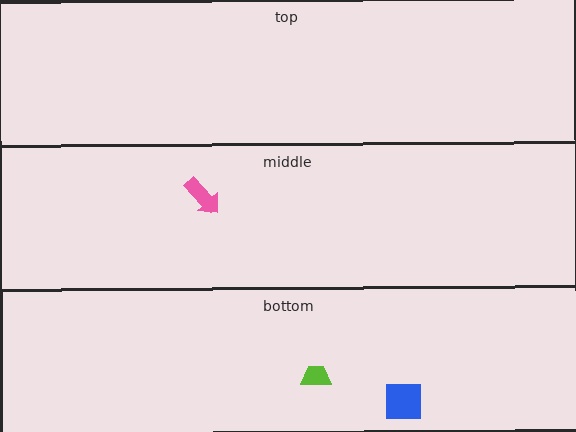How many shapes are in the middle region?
1.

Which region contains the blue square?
The bottom region.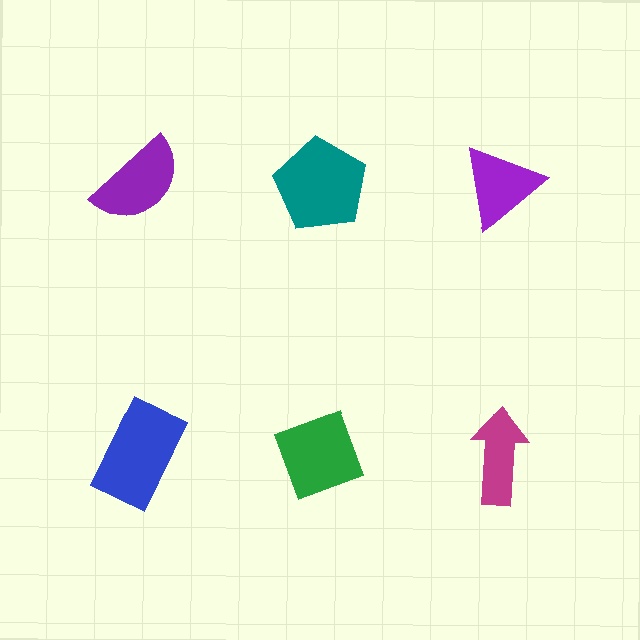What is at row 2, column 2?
A green diamond.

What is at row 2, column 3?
A magenta arrow.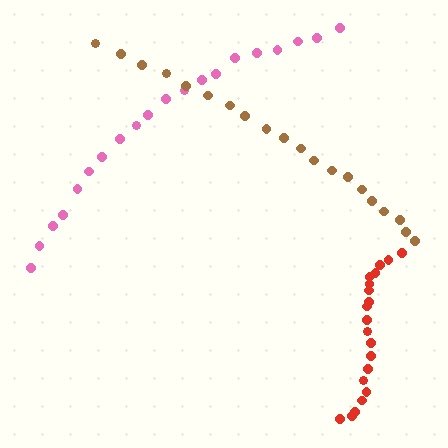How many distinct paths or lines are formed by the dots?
There are 3 distinct paths.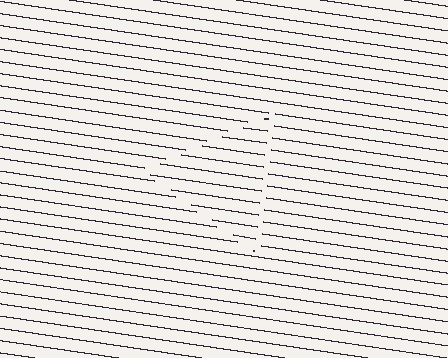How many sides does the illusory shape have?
3 sides — the line-ends trace a triangle.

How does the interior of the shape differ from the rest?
The interior of the shape contains the same grating, shifted by half a period — the contour is defined by the phase discontinuity where line-ends from the inner and outer gratings abut.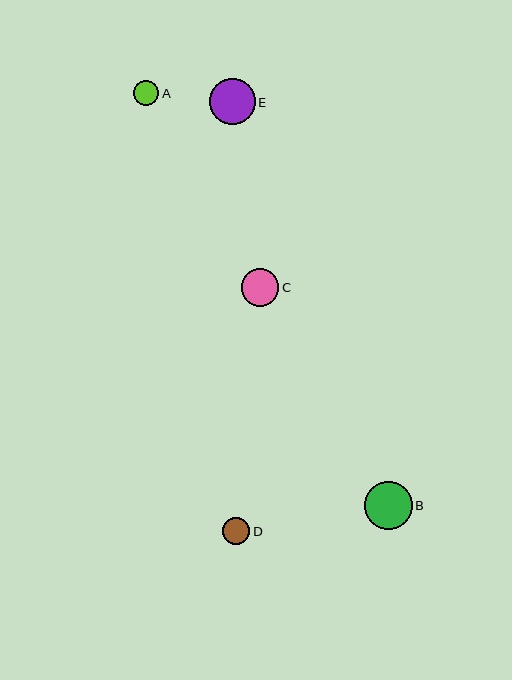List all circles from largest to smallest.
From largest to smallest: B, E, C, D, A.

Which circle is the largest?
Circle B is the largest with a size of approximately 48 pixels.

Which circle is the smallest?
Circle A is the smallest with a size of approximately 25 pixels.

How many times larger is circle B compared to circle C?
Circle B is approximately 1.3 times the size of circle C.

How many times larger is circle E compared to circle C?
Circle E is approximately 1.2 times the size of circle C.